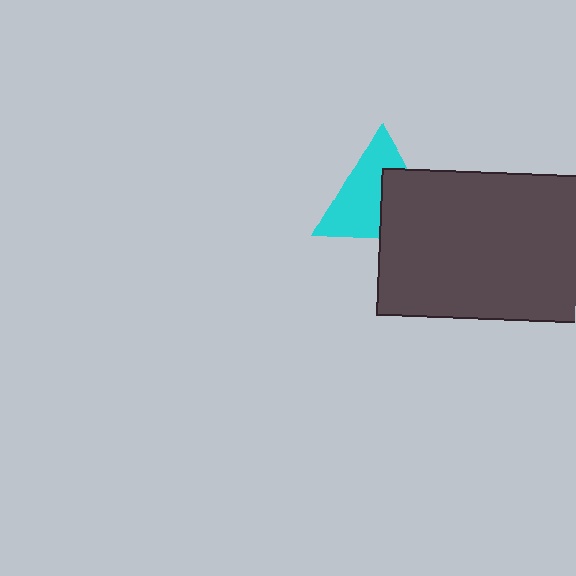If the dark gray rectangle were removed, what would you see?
You would see the complete cyan triangle.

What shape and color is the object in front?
The object in front is a dark gray rectangle.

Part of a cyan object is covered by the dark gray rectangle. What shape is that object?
It is a triangle.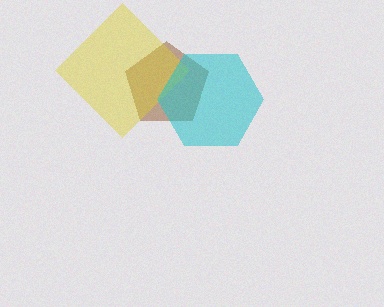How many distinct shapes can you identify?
There are 3 distinct shapes: a brown pentagon, a yellow diamond, a cyan hexagon.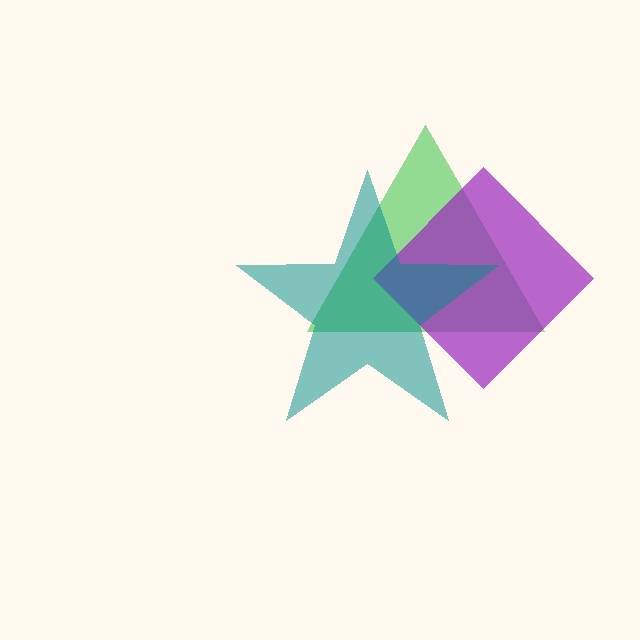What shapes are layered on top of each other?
The layered shapes are: a green triangle, a purple diamond, a teal star.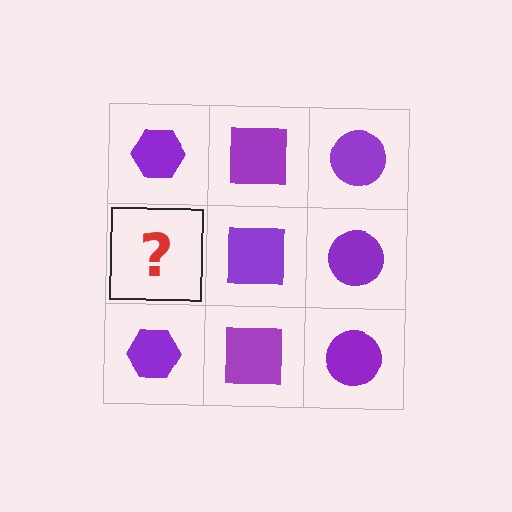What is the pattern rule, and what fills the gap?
The rule is that each column has a consistent shape. The gap should be filled with a purple hexagon.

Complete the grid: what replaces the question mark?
The question mark should be replaced with a purple hexagon.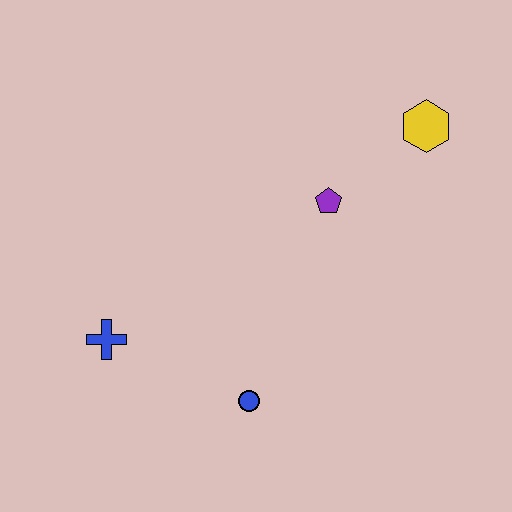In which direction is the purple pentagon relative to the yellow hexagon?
The purple pentagon is to the left of the yellow hexagon.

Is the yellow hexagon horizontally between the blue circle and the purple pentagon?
No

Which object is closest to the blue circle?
The blue cross is closest to the blue circle.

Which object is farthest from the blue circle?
The yellow hexagon is farthest from the blue circle.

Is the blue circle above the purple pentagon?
No